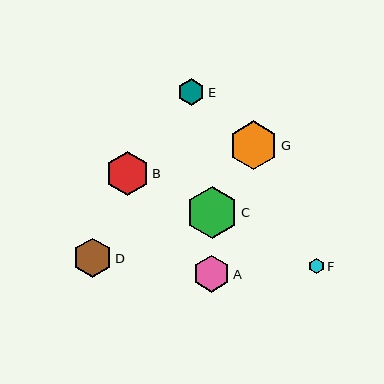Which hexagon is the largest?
Hexagon C is the largest with a size of approximately 52 pixels.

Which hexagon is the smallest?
Hexagon F is the smallest with a size of approximately 15 pixels.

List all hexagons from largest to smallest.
From largest to smallest: C, G, B, D, A, E, F.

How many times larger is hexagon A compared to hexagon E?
Hexagon A is approximately 1.4 times the size of hexagon E.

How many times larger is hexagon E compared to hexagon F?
Hexagon E is approximately 1.8 times the size of hexagon F.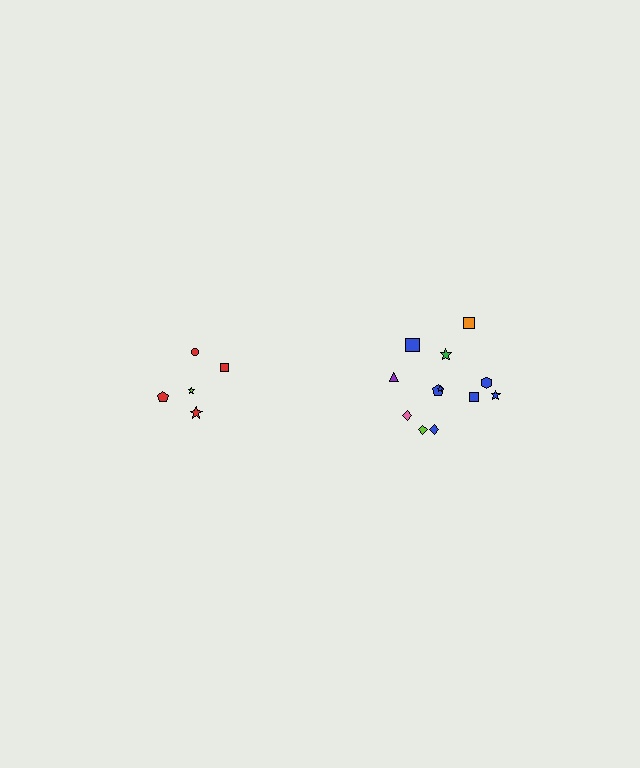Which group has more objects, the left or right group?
The right group.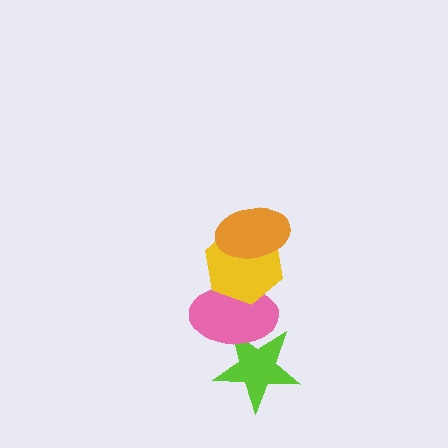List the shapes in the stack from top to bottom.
From top to bottom: the orange ellipse, the yellow hexagon, the pink ellipse, the lime star.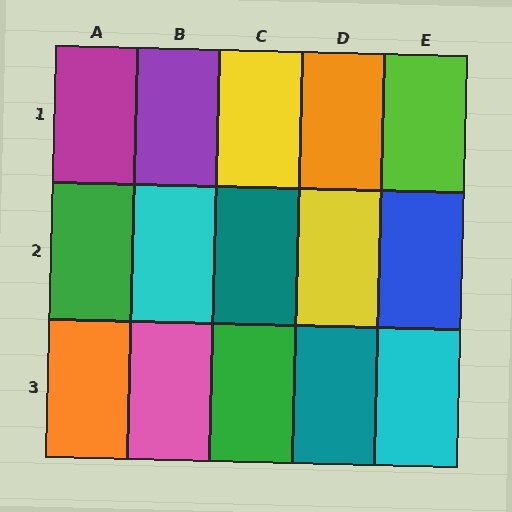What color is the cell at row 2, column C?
Teal.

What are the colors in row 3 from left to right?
Orange, pink, green, teal, cyan.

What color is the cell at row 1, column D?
Orange.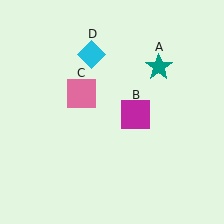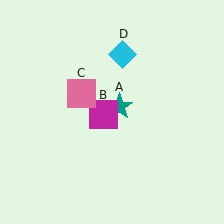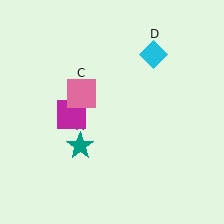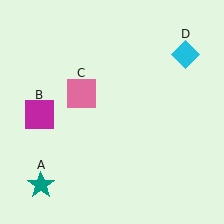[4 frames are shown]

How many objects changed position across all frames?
3 objects changed position: teal star (object A), magenta square (object B), cyan diamond (object D).